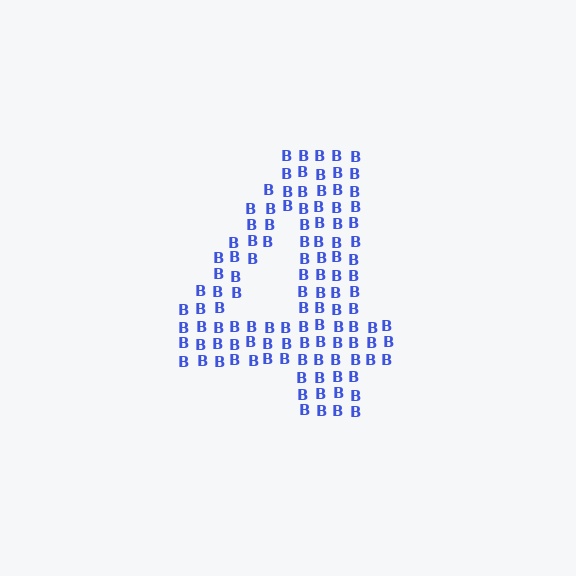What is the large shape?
The large shape is the digit 4.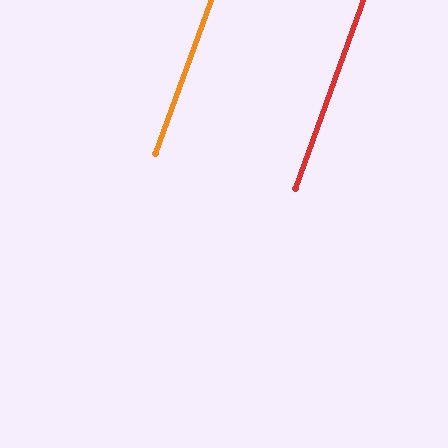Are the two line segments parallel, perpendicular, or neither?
Parallel — their directions differ by only 0.1°.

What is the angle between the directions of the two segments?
Approximately 0 degrees.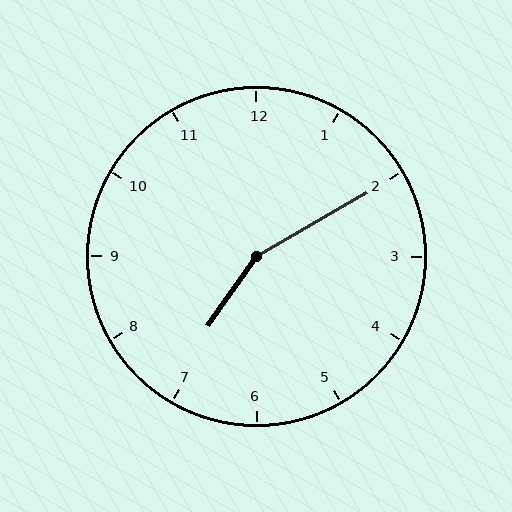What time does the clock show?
7:10.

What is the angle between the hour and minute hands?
Approximately 155 degrees.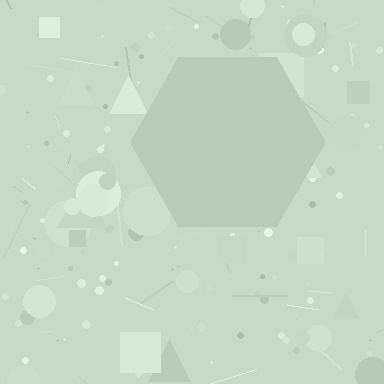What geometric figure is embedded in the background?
A hexagon is embedded in the background.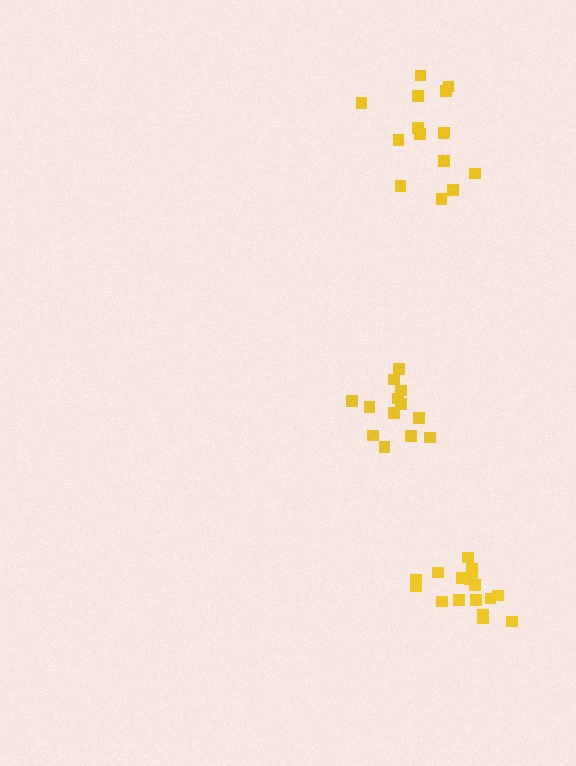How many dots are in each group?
Group 1: 13 dots, Group 2: 14 dots, Group 3: 17 dots (44 total).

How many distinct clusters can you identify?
There are 3 distinct clusters.